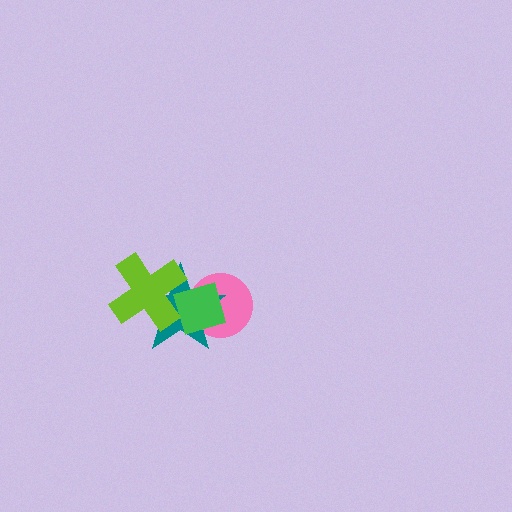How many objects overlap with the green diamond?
3 objects overlap with the green diamond.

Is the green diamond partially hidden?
Yes, it is partially covered by another shape.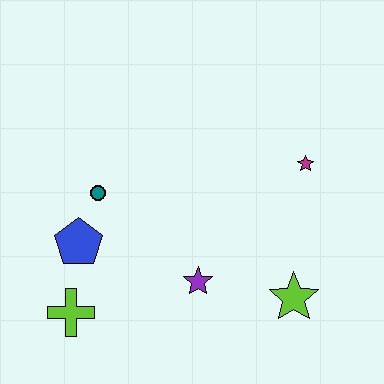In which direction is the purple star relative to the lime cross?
The purple star is to the right of the lime cross.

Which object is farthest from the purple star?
The magenta star is farthest from the purple star.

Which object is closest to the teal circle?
The blue pentagon is closest to the teal circle.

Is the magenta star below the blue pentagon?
No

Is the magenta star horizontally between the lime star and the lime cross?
No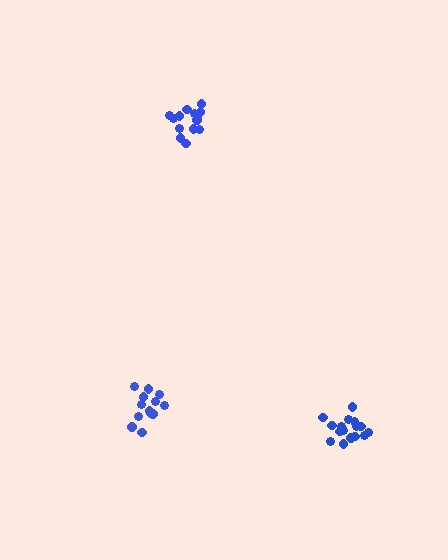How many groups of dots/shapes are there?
There are 3 groups.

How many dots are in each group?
Group 1: 15 dots, Group 2: 13 dots, Group 3: 16 dots (44 total).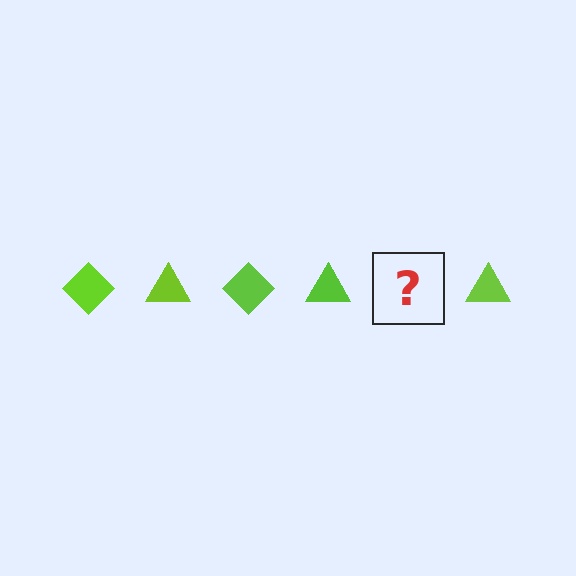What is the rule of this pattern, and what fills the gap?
The rule is that the pattern cycles through diamond, triangle shapes in lime. The gap should be filled with a lime diamond.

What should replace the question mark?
The question mark should be replaced with a lime diamond.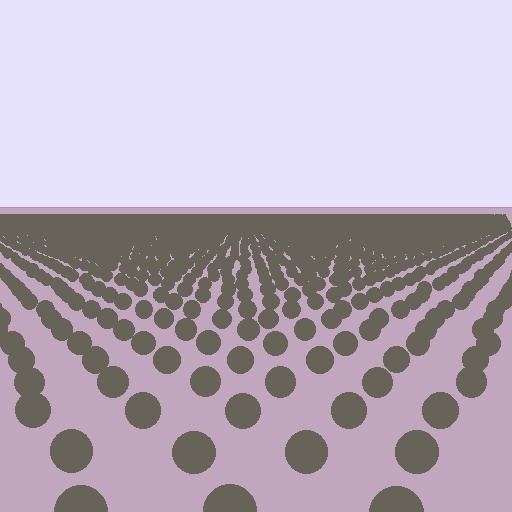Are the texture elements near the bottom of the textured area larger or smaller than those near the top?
Larger. Near the bottom, elements are closer to the viewer and appear at a bigger on-screen size.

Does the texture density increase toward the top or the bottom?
Density increases toward the top.